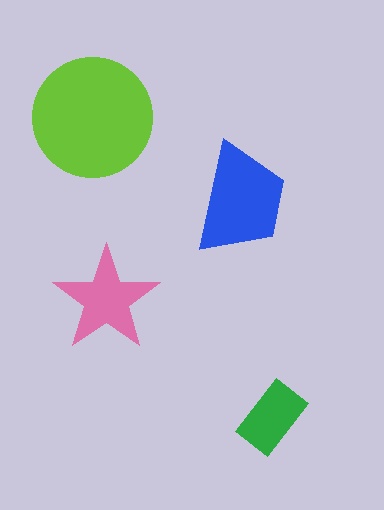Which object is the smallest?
The green rectangle.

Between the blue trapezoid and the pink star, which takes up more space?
The blue trapezoid.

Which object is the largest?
The lime circle.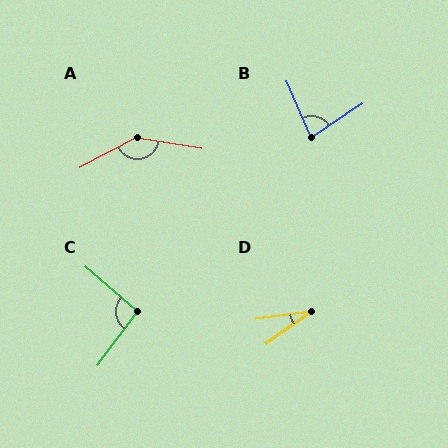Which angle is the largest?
A, at approximately 143 degrees.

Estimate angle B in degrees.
Approximately 79 degrees.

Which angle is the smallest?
D, at approximately 27 degrees.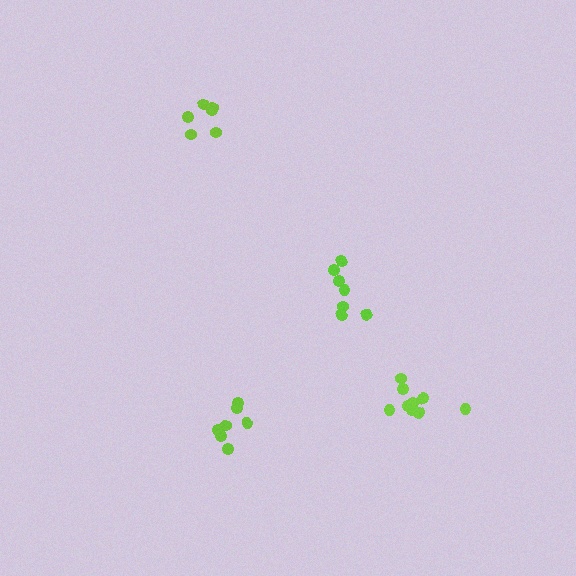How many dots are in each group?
Group 1: 9 dots, Group 2: 7 dots, Group 3: 6 dots, Group 4: 7 dots (29 total).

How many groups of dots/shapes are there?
There are 4 groups.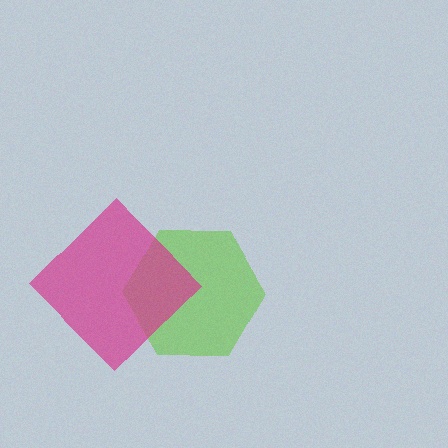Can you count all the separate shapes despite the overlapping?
Yes, there are 2 separate shapes.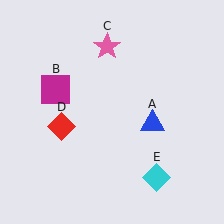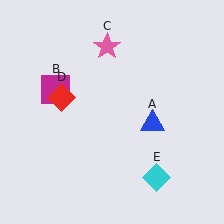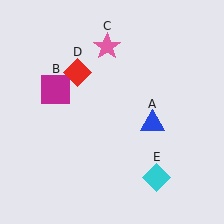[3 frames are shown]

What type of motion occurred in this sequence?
The red diamond (object D) rotated clockwise around the center of the scene.